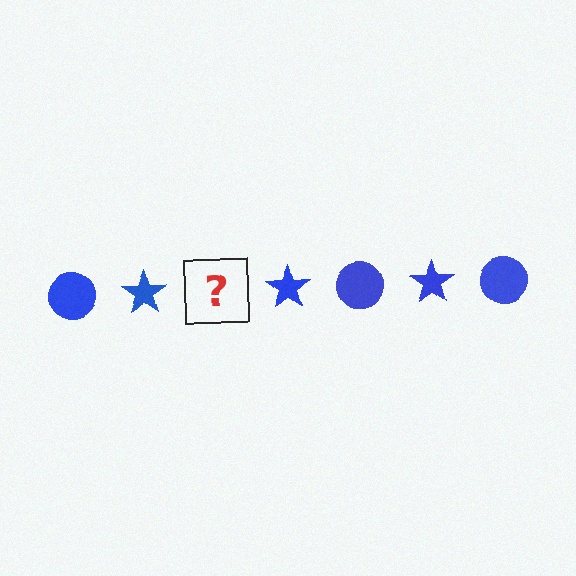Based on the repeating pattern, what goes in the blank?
The blank should be a blue circle.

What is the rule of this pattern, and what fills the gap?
The rule is that the pattern cycles through circle, star shapes in blue. The gap should be filled with a blue circle.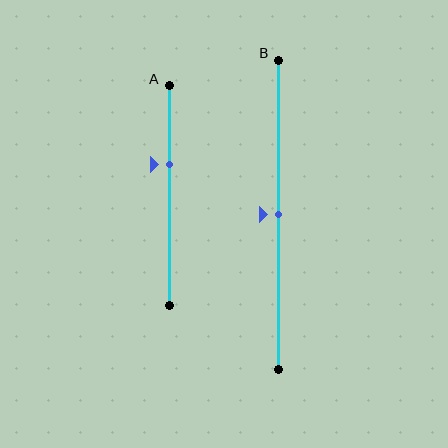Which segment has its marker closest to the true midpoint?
Segment B has its marker closest to the true midpoint.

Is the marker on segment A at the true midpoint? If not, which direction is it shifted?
No, the marker on segment A is shifted upward by about 14% of the segment length.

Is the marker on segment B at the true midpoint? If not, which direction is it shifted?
Yes, the marker on segment B is at the true midpoint.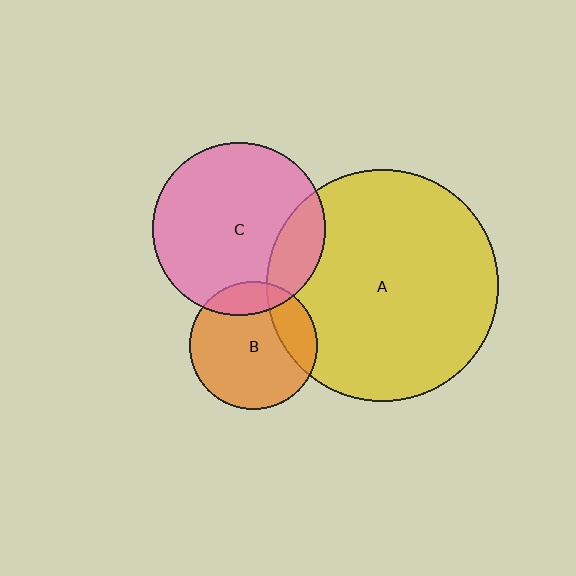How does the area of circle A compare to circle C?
Approximately 1.8 times.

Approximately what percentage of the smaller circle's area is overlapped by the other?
Approximately 20%.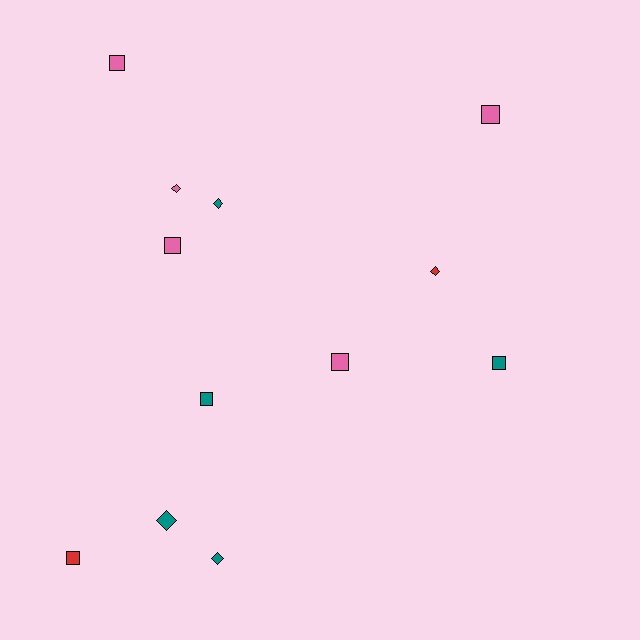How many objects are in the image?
There are 12 objects.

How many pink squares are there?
There are 4 pink squares.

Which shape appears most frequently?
Square, with 7 objects.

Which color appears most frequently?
Teal, with 5 objects.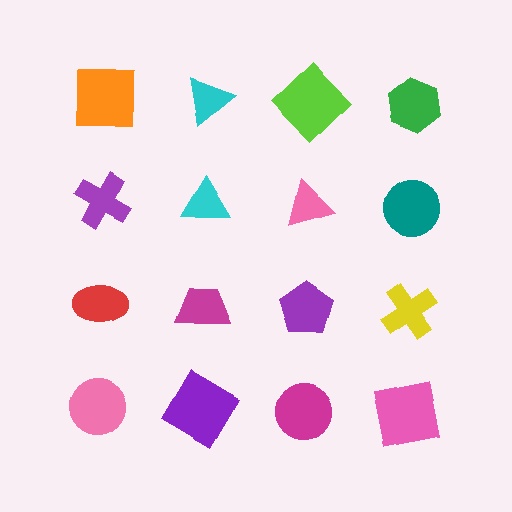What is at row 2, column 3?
A pink triangle.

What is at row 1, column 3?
A lime diamond.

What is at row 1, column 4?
A green hexagon.